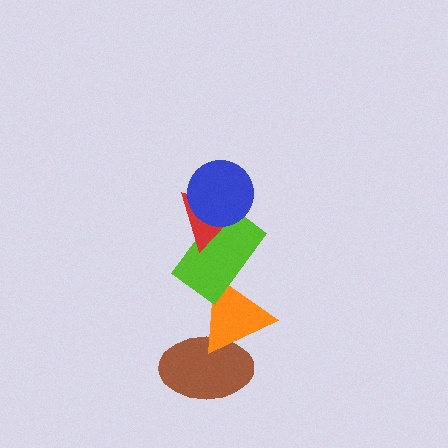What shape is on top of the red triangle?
The blue circle is on top of the red triangle.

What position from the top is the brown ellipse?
The brown ellipse is 5th from the top.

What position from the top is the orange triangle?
The orange triangle is 4th from the top.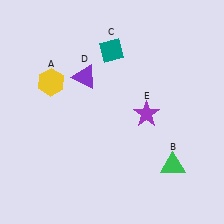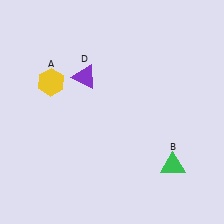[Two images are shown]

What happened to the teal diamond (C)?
The teal diamond (C) was removed in Image 2. It was in the top-left area of Image 1.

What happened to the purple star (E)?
The purple star (E) was removed in Image 2. It was in the bottom-right area of Image 1.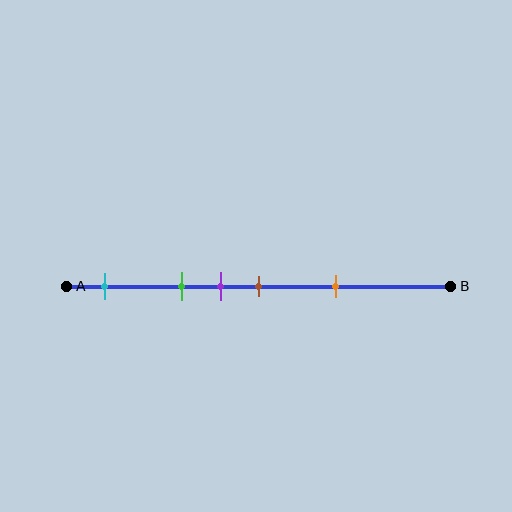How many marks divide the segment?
There are 5 marks dividing the segment.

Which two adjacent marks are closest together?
The purple and brown marks are the closest adjacent pair.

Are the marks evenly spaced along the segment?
No, the marks are not evenly spaced.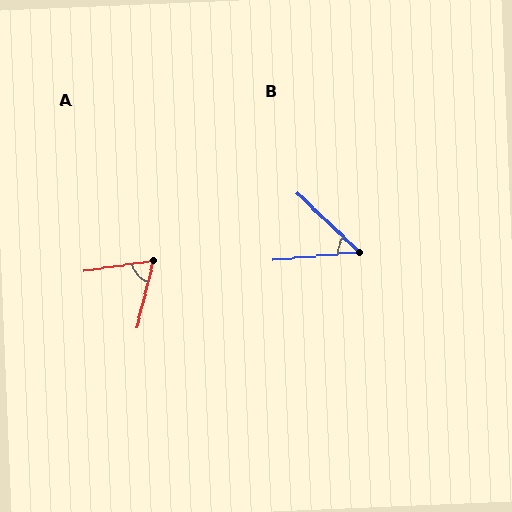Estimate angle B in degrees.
Approximately 49 degrees.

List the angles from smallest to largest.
B (49°), A (67°).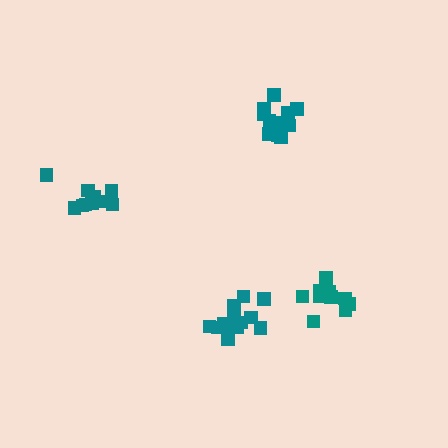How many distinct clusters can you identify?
There are 4 distinct clusters.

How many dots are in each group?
Group 1: 10 dots, Group 2: 10 dots, Group 3: 15 dots, Group 4: 14 dots (49 total).